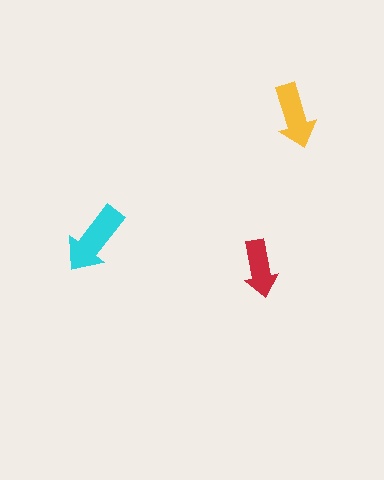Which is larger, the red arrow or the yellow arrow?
The yellow one.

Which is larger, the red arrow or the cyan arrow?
The cyan one.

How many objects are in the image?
There are 3 objects in the image.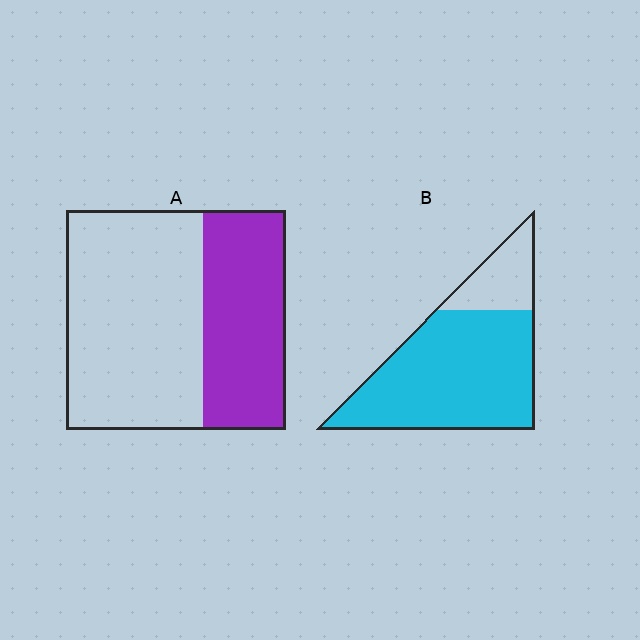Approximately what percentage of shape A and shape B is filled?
A is approximately 40% and B is approximately 80%.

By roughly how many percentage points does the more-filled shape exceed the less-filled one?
By roughly 40 percentage points (B over A).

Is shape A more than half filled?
No.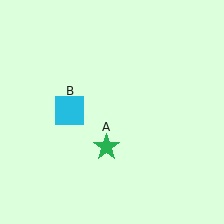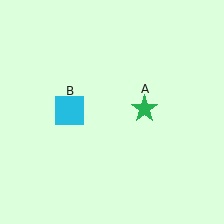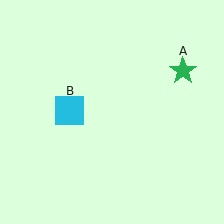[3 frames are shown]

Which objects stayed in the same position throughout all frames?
Cyan square (object B) remained stationary.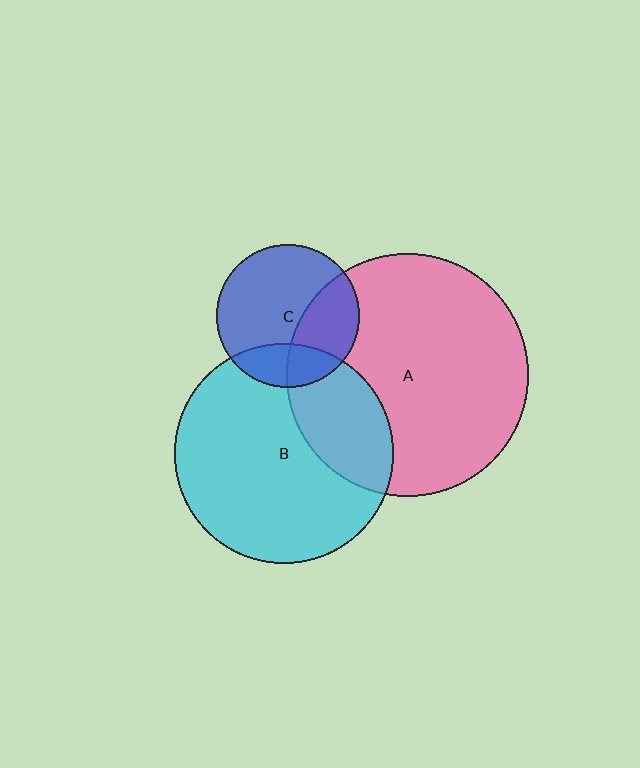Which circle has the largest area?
Circle A (pink).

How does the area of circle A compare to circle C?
Approximately 2.9 times.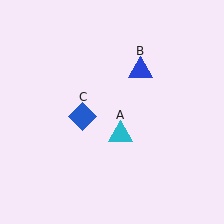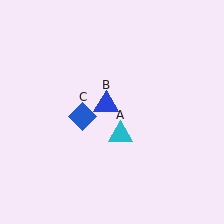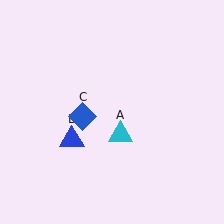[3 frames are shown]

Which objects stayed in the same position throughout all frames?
Cyan triangle (object A) and blue diamond (object C) remained stationary.